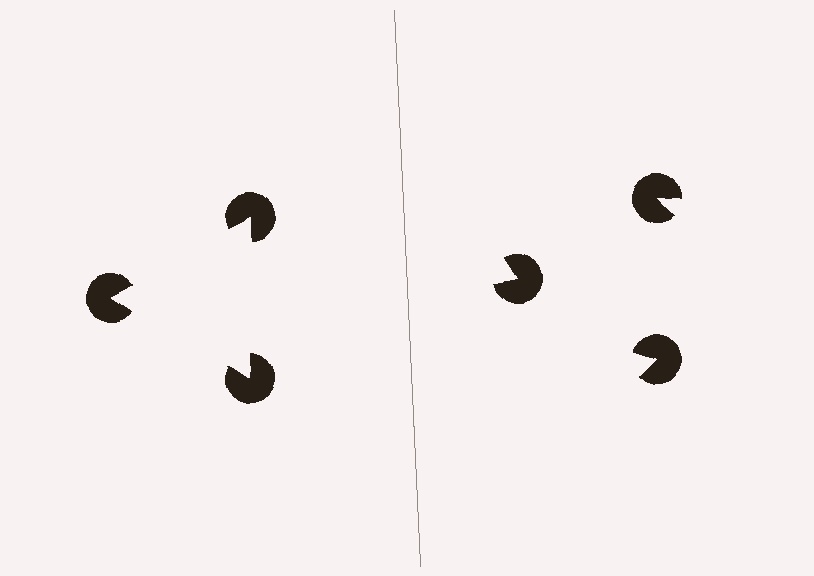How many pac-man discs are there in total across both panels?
6 — 3 on each side.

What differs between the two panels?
The pac-man discs are positioned identically on both sides; only the wedge orientations differ. On the left they align to a triangle; on the right they are misaligned.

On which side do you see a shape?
An illusory triangle appears on the left side. On the right side the wedge cuts are rotated, so no coherent shape forms.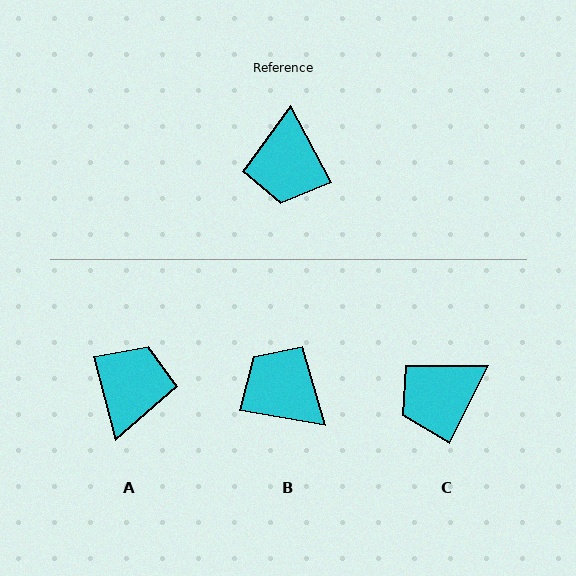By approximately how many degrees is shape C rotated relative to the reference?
Approximately 54 degrees clockwise.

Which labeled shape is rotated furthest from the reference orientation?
A, about 167 degrees away.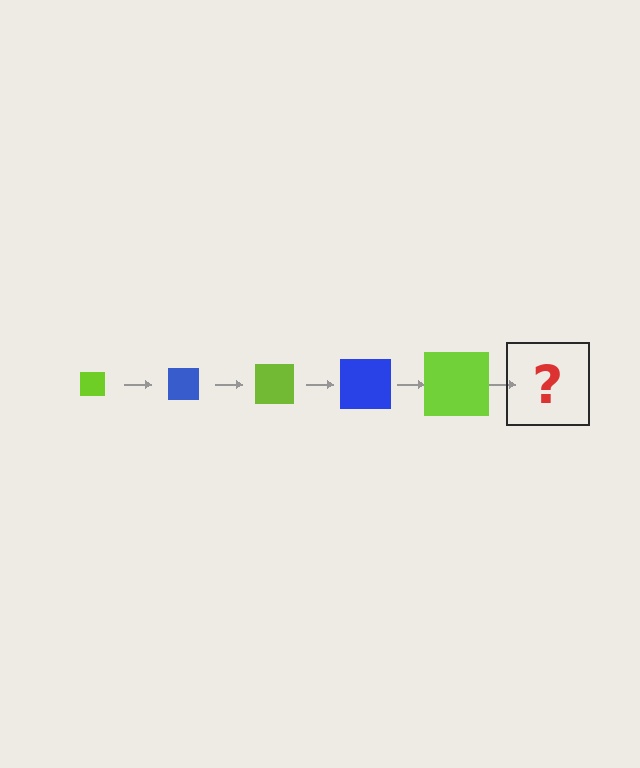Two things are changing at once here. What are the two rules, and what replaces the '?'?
The two rules are that the square grows larger each step and the color cycles through lime and blue. The '?' should be a blue square, larger than the previous one.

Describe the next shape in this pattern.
It should be a blue square, larger than the previous one.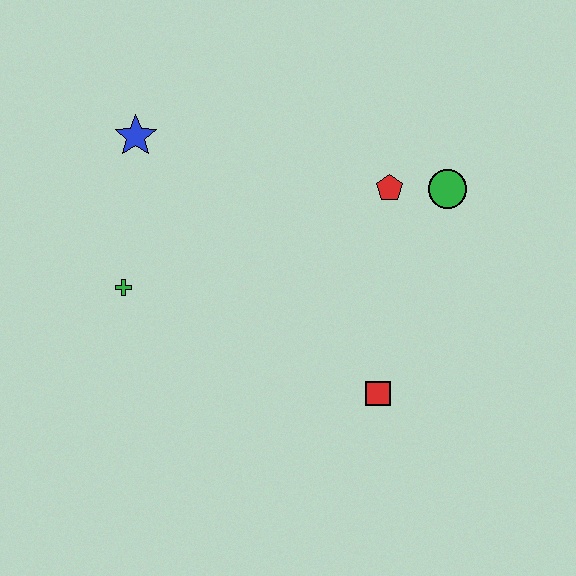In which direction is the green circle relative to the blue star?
The green circle is to the right of the blue star.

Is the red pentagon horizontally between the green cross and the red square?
No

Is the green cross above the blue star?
No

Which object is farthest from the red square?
The blue star is farthest from the red square.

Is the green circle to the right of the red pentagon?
Yes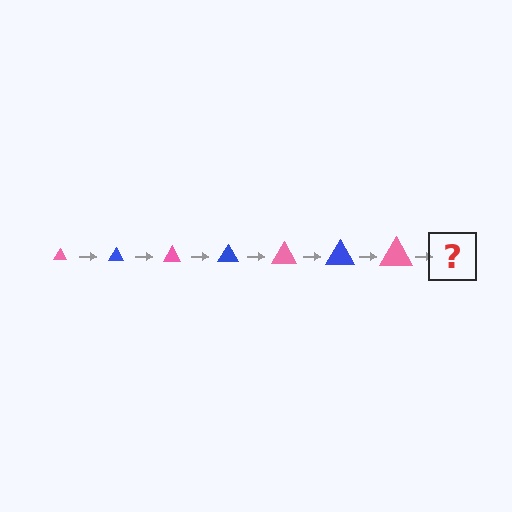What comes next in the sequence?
The next element should be a blue triangle, larger than the previous one.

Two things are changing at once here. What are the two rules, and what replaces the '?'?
The two rules are that the triangle grows larger each step and the color cycles through pink and blue. The '?' should be a blue triangle, larger than the previous one.